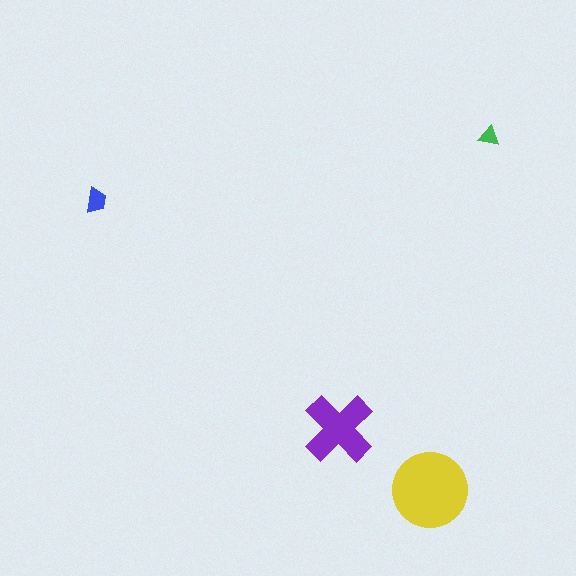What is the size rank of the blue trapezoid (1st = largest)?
3rd.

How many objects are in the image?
There are 4 objects in the image.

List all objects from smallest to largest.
The green triangle, the blue trapezoid, the purple cross, the yellow circle.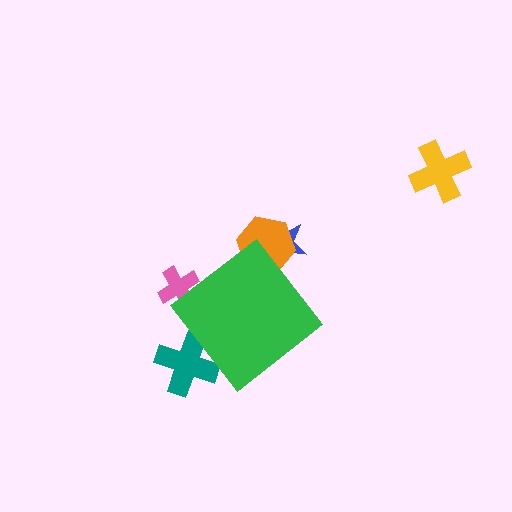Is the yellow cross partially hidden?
No, the yellow cross is fully visible.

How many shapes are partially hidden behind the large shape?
4 shapes are partially hidden.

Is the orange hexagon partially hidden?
Yes, the orange hexagon is partially hidden behind the green diamond.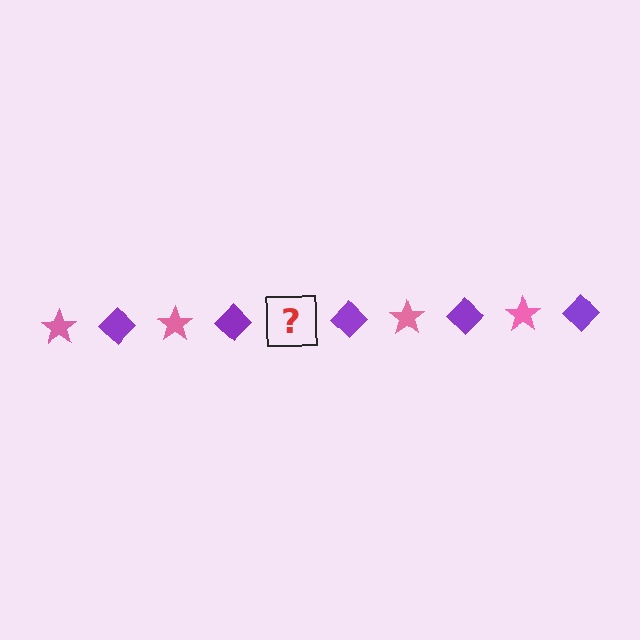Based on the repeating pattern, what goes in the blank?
The blank should be a pink star.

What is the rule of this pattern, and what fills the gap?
The rule is that the pattern alternates between pink star and purple diamond. The gap should be filled with a pink star.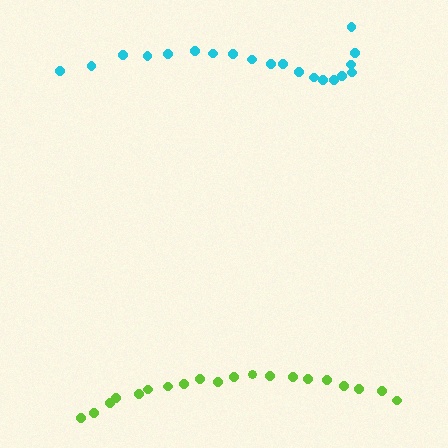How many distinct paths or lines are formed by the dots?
There are 2 distinct paths.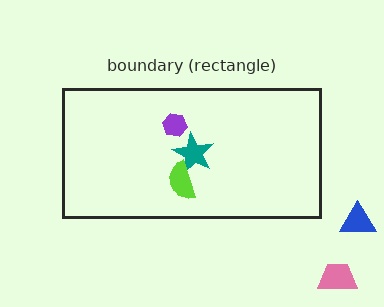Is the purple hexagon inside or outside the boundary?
Inside.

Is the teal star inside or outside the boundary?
Inside.